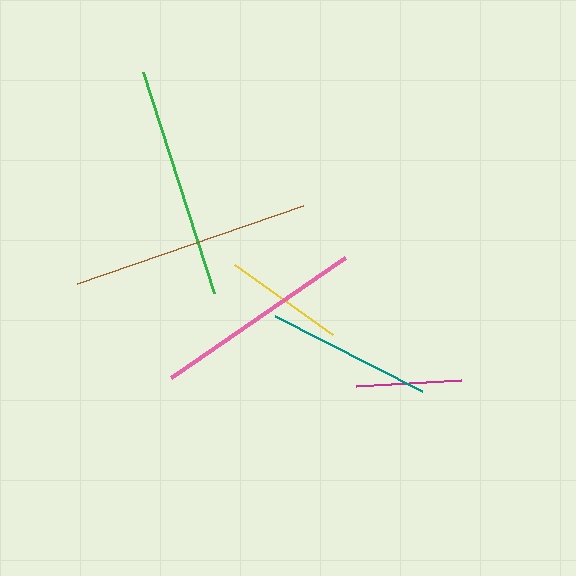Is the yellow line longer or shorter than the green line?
The green line is longer than the yellow line.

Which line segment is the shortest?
The magenta line is the shortest at approximately 105 pixels.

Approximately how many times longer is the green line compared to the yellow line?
The green line is approximately 1.9 times the length of the yellow line.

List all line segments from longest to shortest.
From longest to shortest: brown, green, pink, teal, yellow, magenta.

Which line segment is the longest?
The brown line is the longest at approximately 239 pixels.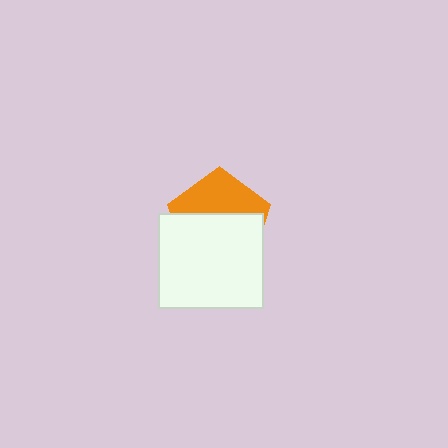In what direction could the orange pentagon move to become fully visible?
The orange pentagon could move up. That would shift it out from behind the white rectangle entirely.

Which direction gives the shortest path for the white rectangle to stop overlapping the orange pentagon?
Moving down gives the shortest separation.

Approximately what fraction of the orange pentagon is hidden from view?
Roughly 59% of the orange pentagon is hidden behind the white rectangle.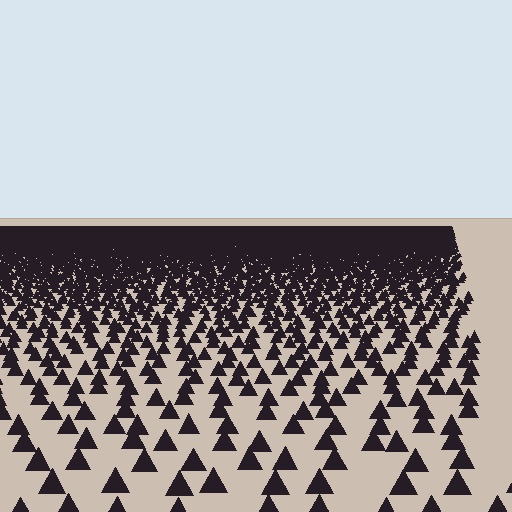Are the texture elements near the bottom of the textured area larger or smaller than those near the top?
Larger. Near the bottom, elements are closer to the viewer and appear at a bigger on-screen size.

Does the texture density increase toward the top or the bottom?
Density increases toward the top.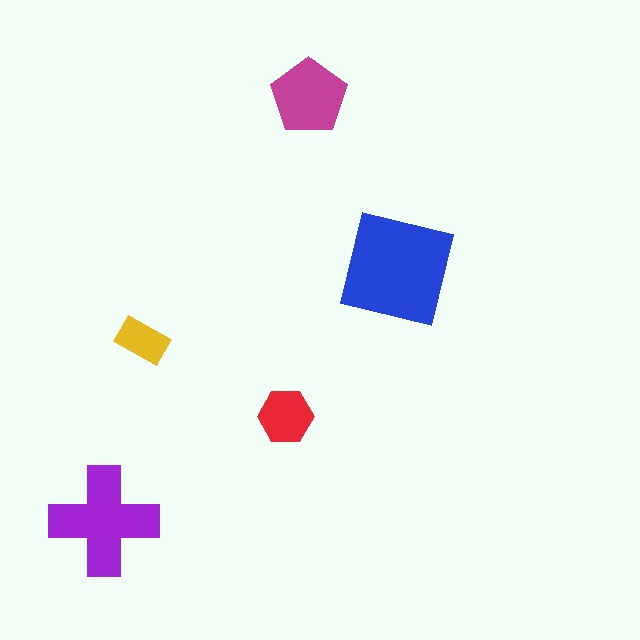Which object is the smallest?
The yellow rectangle.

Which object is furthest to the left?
The purple cross is leftmost.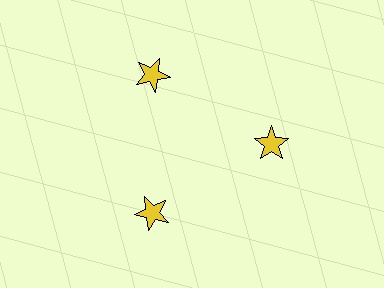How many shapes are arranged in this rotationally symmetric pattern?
There are 3 shapes, arranged in 3 groups of 1.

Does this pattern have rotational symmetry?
Yes, this pattern has 3-fold rotational symmetry. It looks the same after rotating 120 degrees around the center.